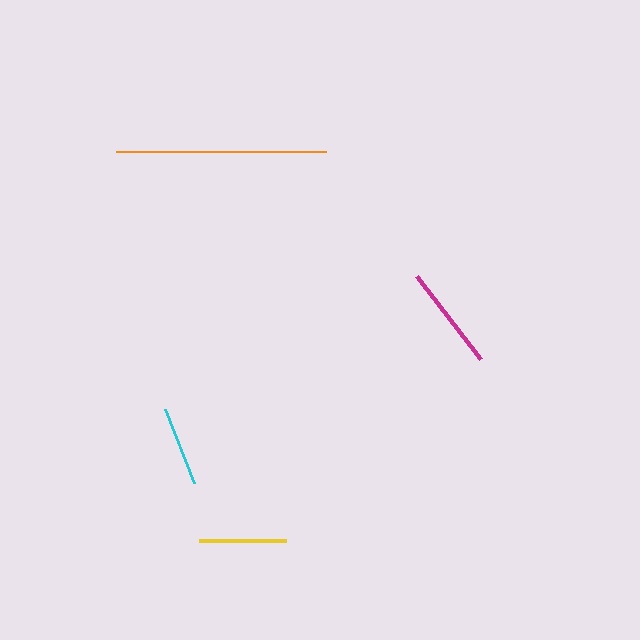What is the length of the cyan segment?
The cyan segment is approximately 80 pixels long.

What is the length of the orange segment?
The orange segment is approximately 210 pixels long.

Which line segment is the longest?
The orange line is the longest at approximately 210 pixels.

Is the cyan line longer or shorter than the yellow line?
The yellow line is longer than the cyan line.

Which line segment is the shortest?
The cyan line is the shortest at approximately 80 pixels.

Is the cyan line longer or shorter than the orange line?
The orange line is longer than the cyan line.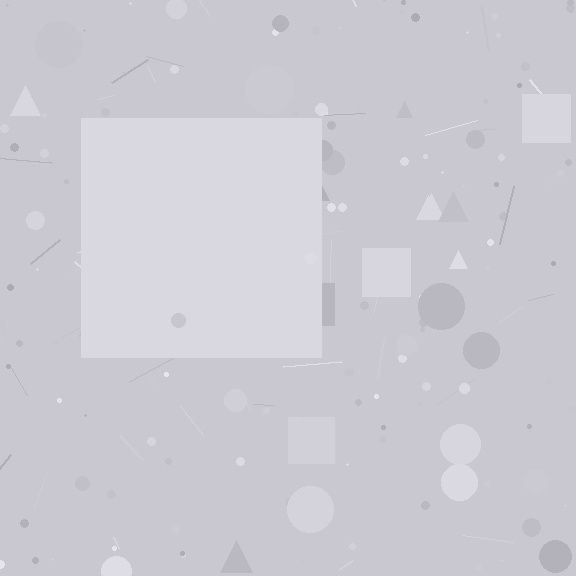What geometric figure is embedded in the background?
A square is embedded in the background.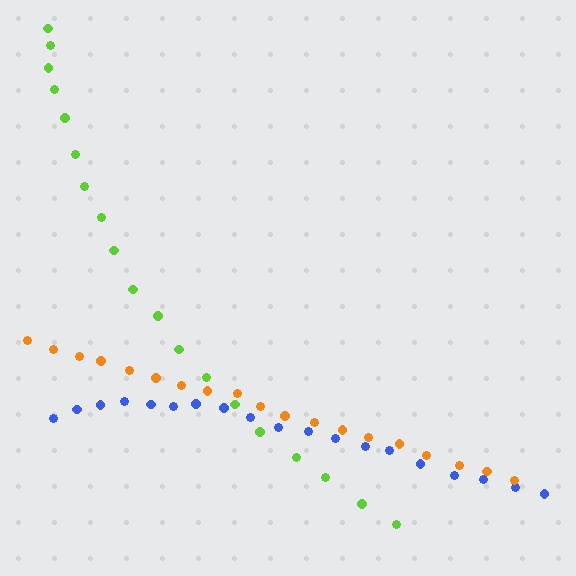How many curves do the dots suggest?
There are 3 distinct paths.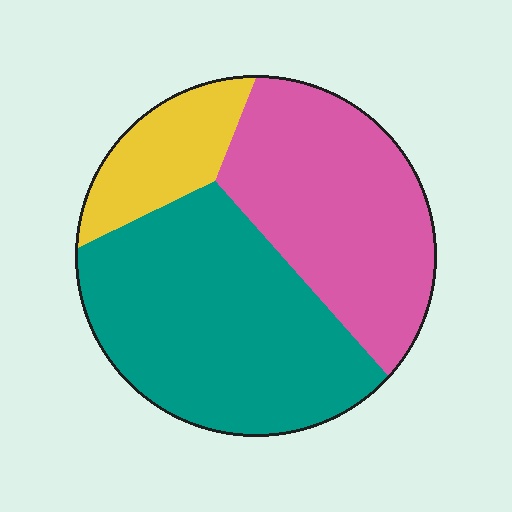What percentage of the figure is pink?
Pink takes up about three eighths (3/8) of the figure.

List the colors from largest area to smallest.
From largest to smallest: teal, pink, yellow.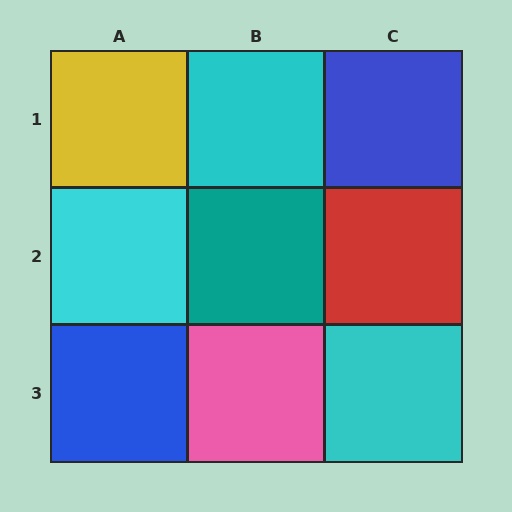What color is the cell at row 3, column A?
Blue.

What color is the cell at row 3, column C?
Cyan.